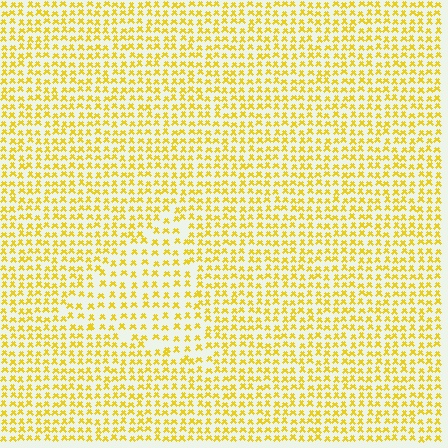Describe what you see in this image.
The image contains small yellow elements arranged at two different densities. A triangle-shaped region is visible where the elements are less densely packed than the surrounding area.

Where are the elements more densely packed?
The elements are more densely packed outside the triangle boundary.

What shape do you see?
I see a triangle.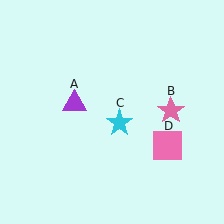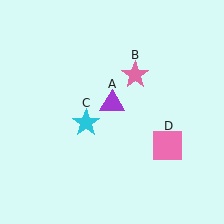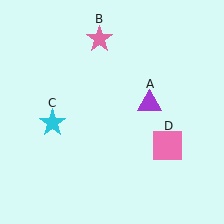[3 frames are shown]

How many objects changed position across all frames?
3 objects changed position: purple triangle (object A), pink star (object B), cyan star (object C).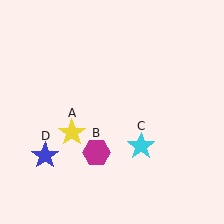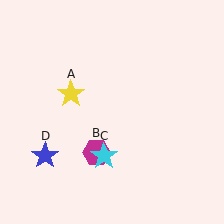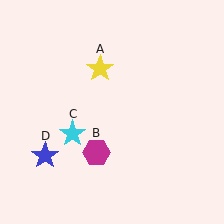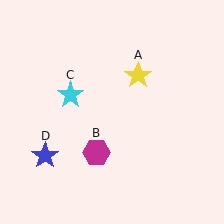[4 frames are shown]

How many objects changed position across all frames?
2 objects changed position: yellow star (object A), cyan star (object C).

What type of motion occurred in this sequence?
The yellow star (object A), cyan star (object C) rotated clockwise around the center of the scene.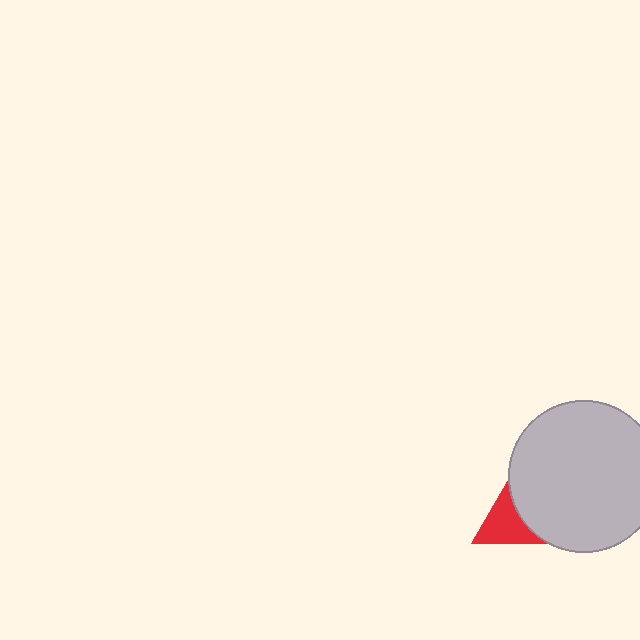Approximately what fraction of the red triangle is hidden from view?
Roughly 62% of the red triangle is hidden behind the light gray circle.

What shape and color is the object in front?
The object in front is a light gray circle.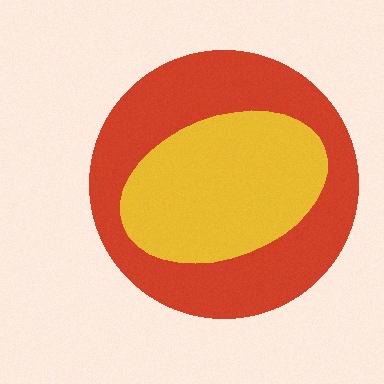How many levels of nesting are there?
2.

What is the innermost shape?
The yellow ellipse.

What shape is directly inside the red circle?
The yellow ellipse.